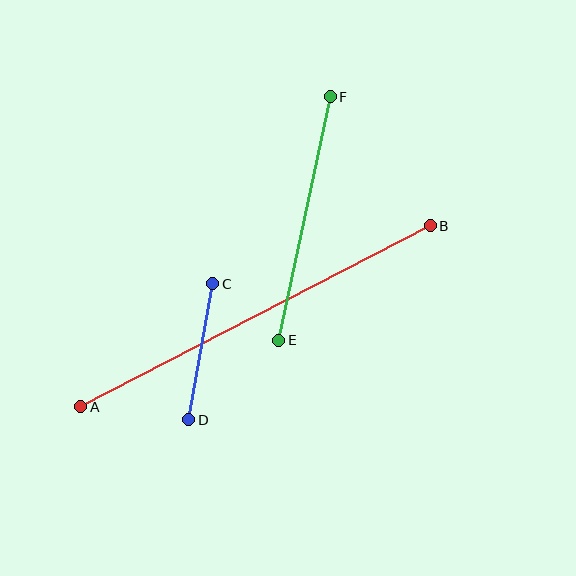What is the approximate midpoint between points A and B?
The midpoint is at approximately (255, 316) pixels.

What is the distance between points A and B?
The distance is approximately 394 pixels.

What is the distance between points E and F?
The distance is approximately 249 pixels.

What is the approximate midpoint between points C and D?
The midpoint is at approximately (201, 352) pixels.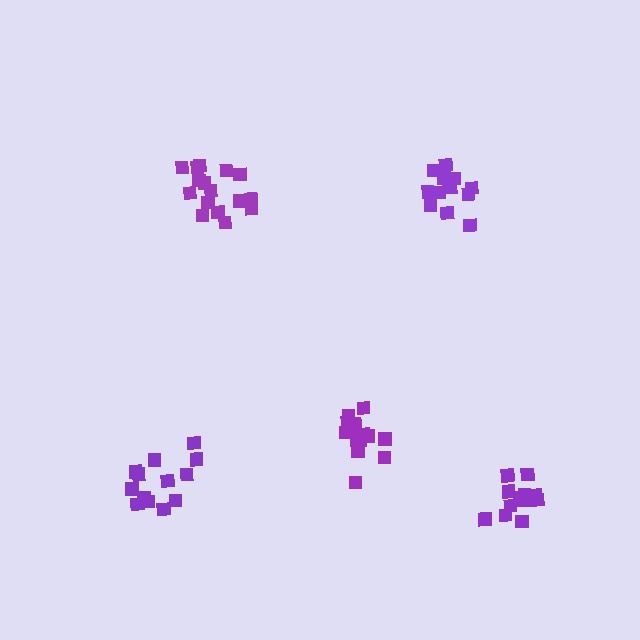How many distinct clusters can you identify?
There are 5 distinct clusters.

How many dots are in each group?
Group 1: 16 dots, Group 2: 16 dots, Group 3: 14 dots, Group 4: 13 dots, Group 5: 13 dots (72 total).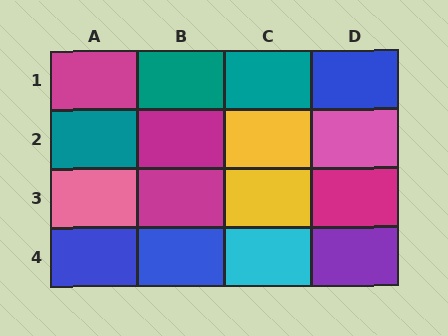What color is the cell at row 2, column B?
Magenta.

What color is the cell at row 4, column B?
Blue.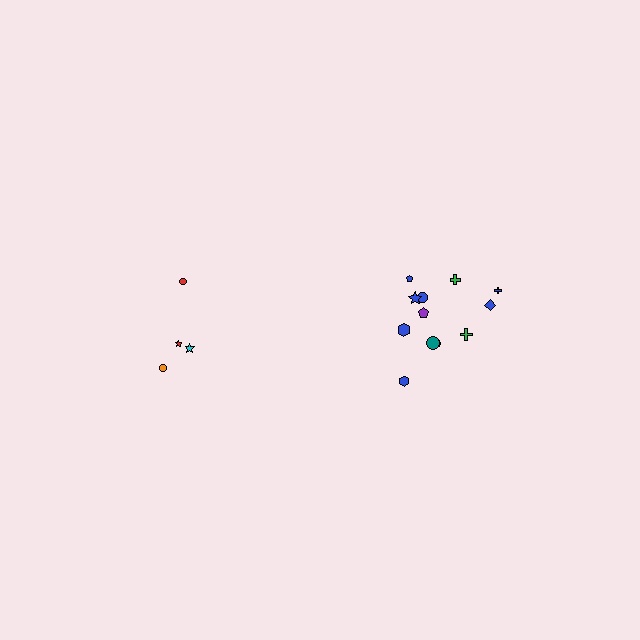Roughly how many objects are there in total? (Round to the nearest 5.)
Roughly 15 objects in total.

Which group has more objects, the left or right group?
The right group.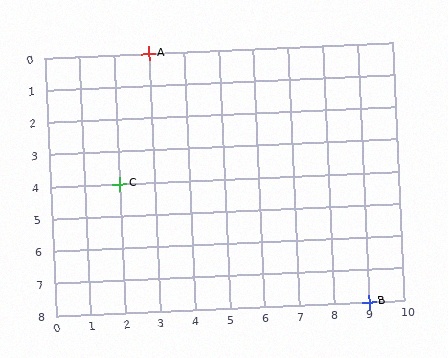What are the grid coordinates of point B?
Point B is at grid coordinates (9, 8).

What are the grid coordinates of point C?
Point C is at grid coordinates (2, 4).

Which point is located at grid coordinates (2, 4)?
Point C is at (2, 4).